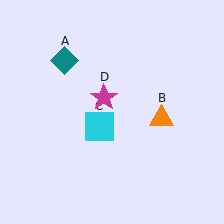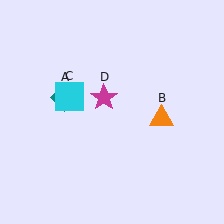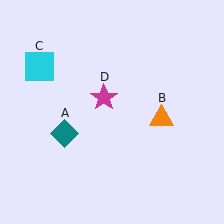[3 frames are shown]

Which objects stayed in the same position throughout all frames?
Orange triangle (object B) and magenta star (object D) remained stationary.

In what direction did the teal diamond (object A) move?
The teal diamond (object A) moved down.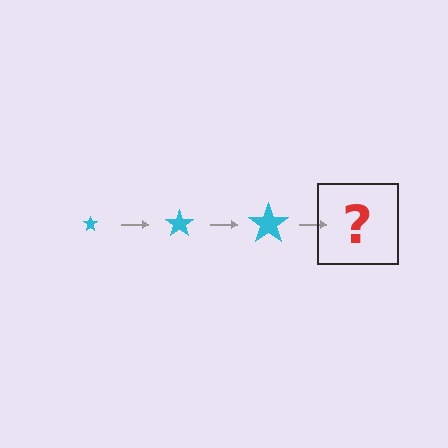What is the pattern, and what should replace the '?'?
The pattern is that the star gets progressively larger each step. The '?' should be a cyan star, larger than the previous one.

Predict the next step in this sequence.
The next step is a cyan star, larger than the previous one.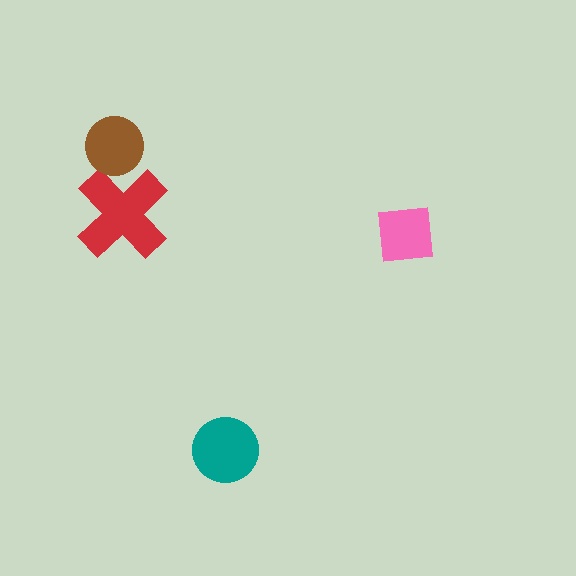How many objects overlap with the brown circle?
1 object overlaps with the brown circle.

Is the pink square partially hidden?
No, no other shape covers it.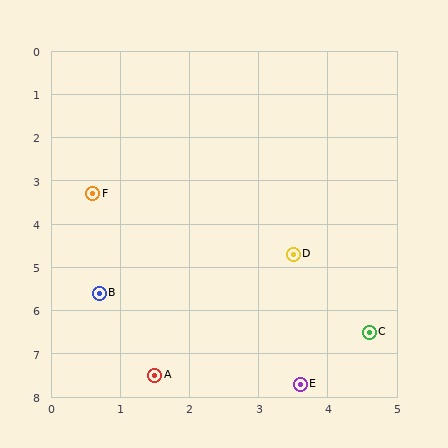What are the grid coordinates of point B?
Point B is at approximately (0.7, 5.6).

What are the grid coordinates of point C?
Point C is at approximately (4.6, 6.5).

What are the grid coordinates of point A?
Point A is at approximately (1.5, 7.5).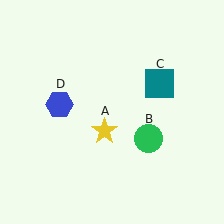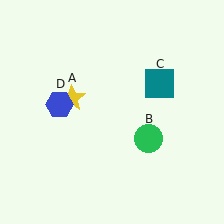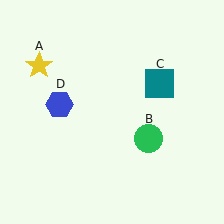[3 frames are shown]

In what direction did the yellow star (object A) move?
The yellow star (object A) moved up and to the left.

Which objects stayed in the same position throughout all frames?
Green circle (object B) and teal square (object C) and blue hexagon (object D) remained stationary.